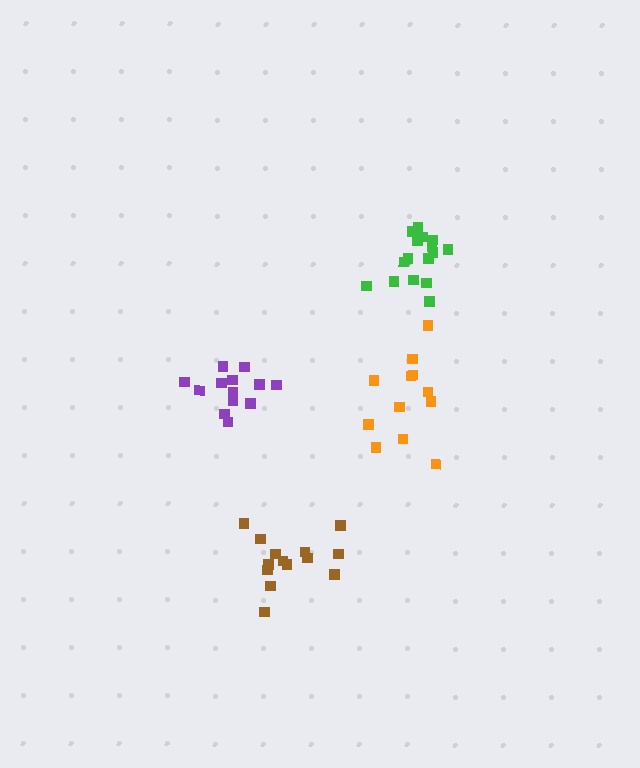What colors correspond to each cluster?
The clusters are colored: purple, orange, green, brown.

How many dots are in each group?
Group 1: 13 dots, Group 2: 12 dots, Group 3: 16 dots, Group 4: 14 dots (55 total).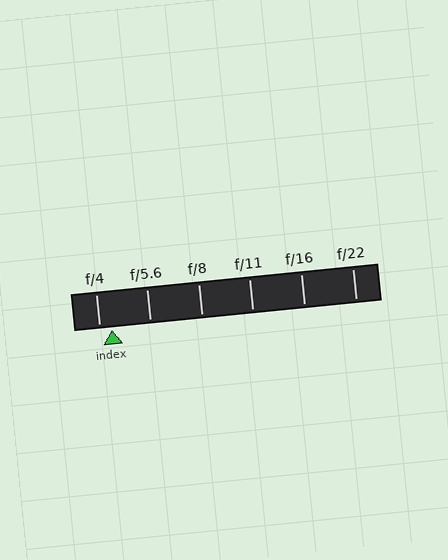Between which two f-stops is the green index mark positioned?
The index mark is between f/4 and f/5.6.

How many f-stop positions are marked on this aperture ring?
There are 6 f-stop positions marked.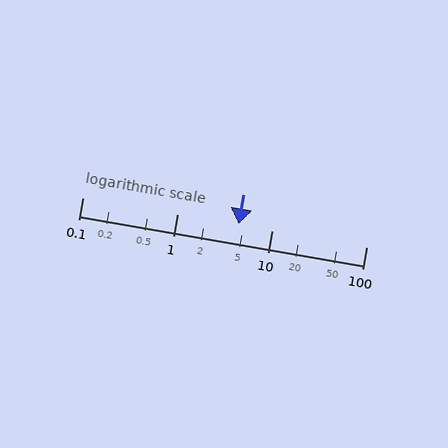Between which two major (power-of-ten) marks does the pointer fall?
The pointer is between 1 and 10.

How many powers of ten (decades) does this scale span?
The scale spans 3 decades, from 0.1 to 100.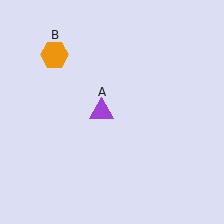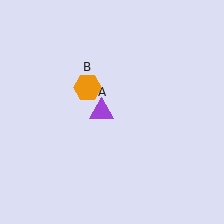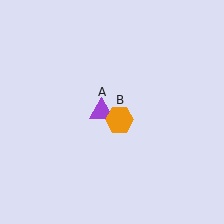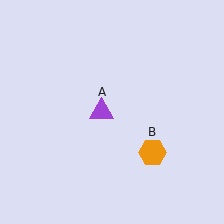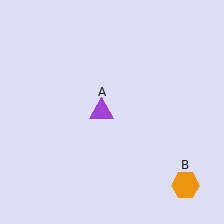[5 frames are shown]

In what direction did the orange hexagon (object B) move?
The orange hexagon (object B) moved down and to the right.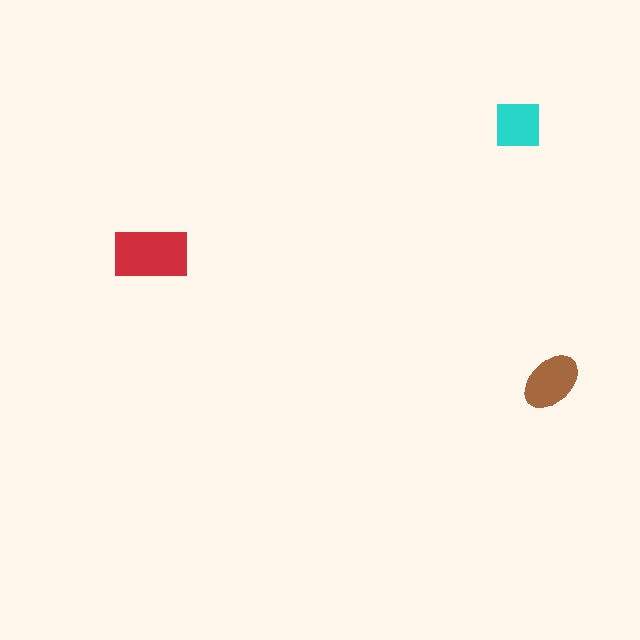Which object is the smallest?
The cyan square.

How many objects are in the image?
There are 3 objects in the image.